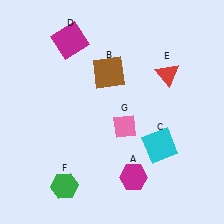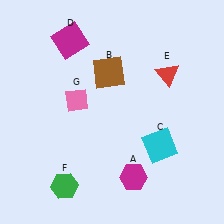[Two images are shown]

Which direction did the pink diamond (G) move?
The pink diamond (G) moved left.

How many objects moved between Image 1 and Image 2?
1 object moved between the two images.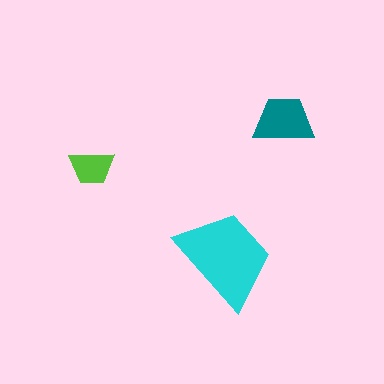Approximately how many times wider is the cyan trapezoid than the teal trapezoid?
About 1.5 times wider.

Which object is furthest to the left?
The lime trapezoid is leftmost.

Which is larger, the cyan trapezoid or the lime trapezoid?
The cyan one.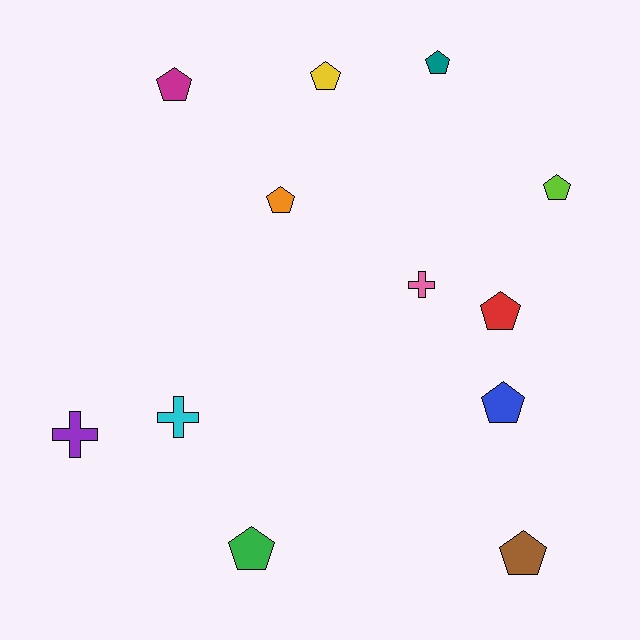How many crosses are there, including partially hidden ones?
There are 3 crosses.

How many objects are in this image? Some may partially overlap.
There are 12 objects.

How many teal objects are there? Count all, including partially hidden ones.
There is 1 teal object.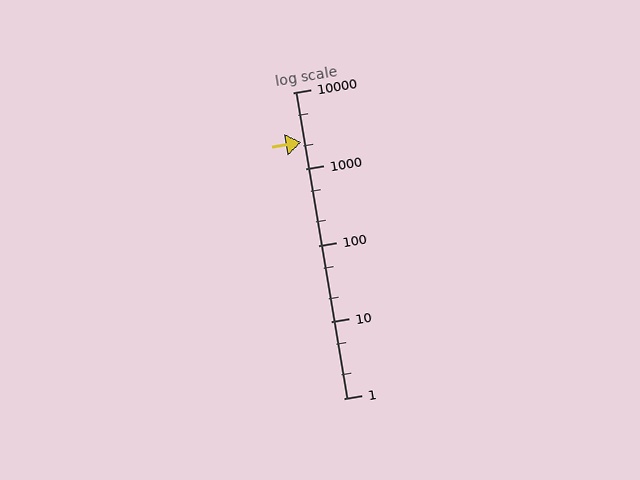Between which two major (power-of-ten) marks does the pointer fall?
The pointer is between 1000 and 10000.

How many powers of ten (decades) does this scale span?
The scale spans 4 decades, from 1 to 10000.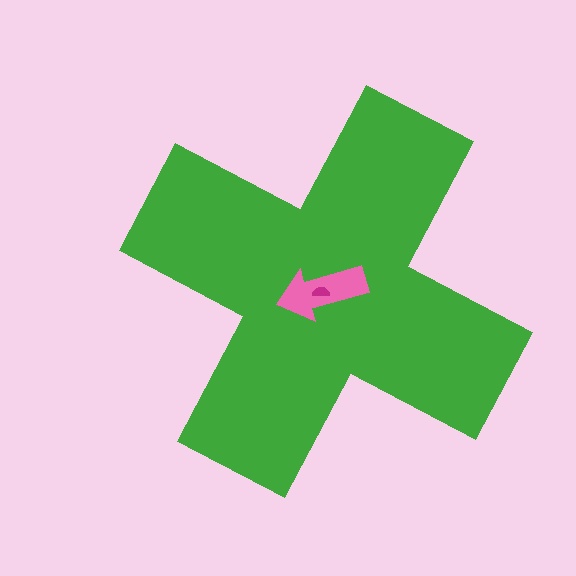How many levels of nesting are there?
3.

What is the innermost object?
The magenta semicircle.